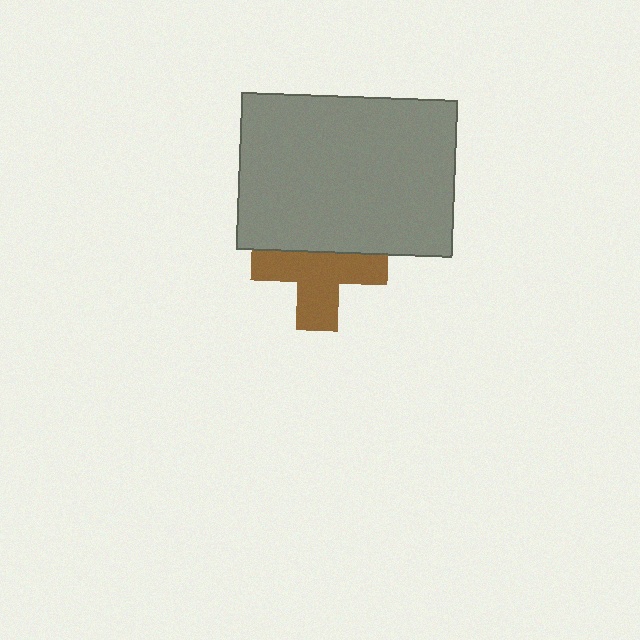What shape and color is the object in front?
The object in front is a gray rectangle.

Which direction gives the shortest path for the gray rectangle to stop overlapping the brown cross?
Moving up gives the shortest separation.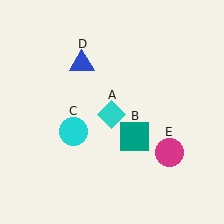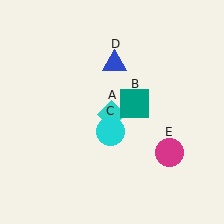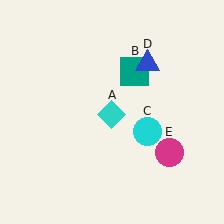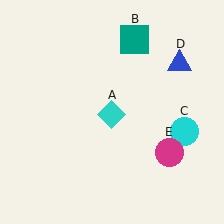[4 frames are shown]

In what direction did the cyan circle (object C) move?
The cyan circle (object C) moved right.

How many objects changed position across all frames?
3 objects changed position: teal square (object B), cyan circle (object C), blue triangle (object D).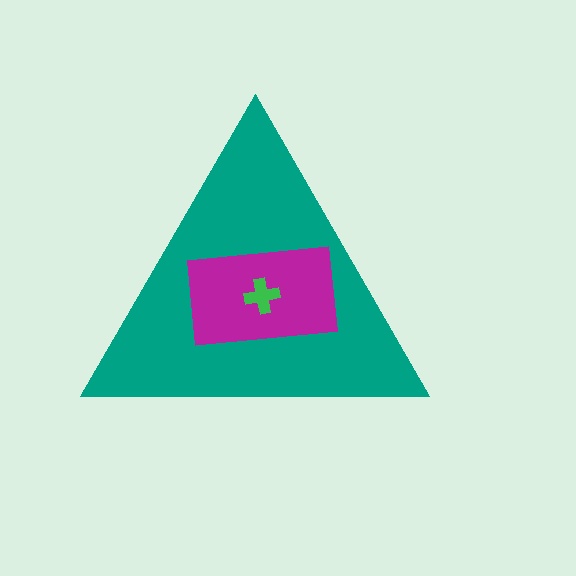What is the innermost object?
The green cross.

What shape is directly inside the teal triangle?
The magenta rectangle.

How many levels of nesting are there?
3.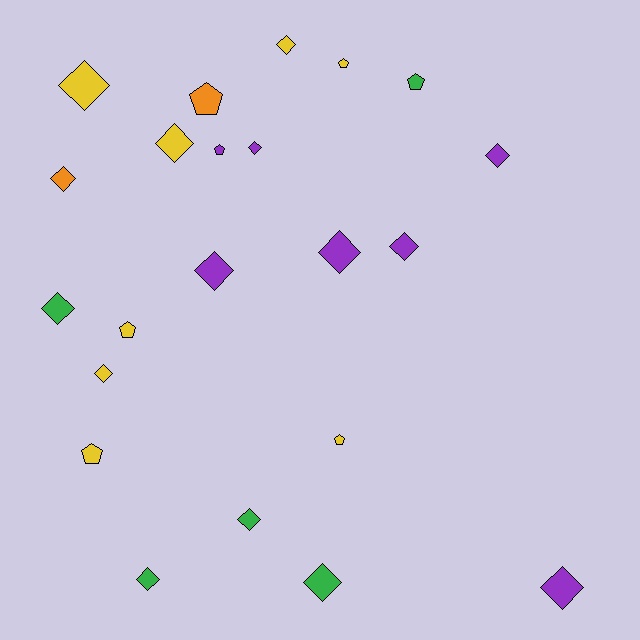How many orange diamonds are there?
There is 1 orange diamond.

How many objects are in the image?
There are 22 objects.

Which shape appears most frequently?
Diamond, with 15 objects.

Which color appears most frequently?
Yellow, with 8 objects.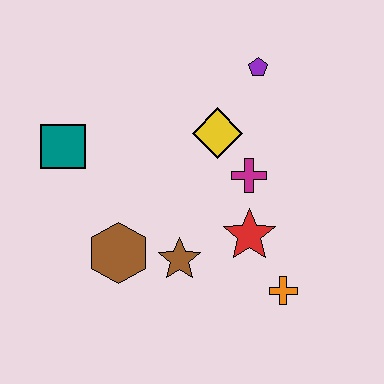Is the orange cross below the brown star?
Yes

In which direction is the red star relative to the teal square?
The red star is to the right of the teal square.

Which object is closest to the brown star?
The brown hexagon is closest to the brown star.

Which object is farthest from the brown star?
The purple pentagon is farthest from the brown star.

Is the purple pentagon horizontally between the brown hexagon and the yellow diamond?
No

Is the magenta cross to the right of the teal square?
Yes